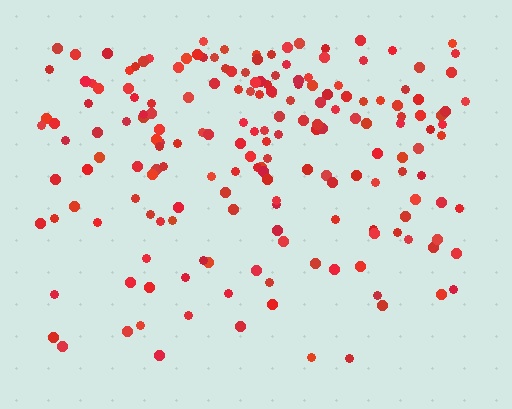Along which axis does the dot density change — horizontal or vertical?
Vertical.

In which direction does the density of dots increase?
From bottom to top, with the top side densest.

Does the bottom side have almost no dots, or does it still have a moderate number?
Still a moderate number, just noticeably fewer than the top.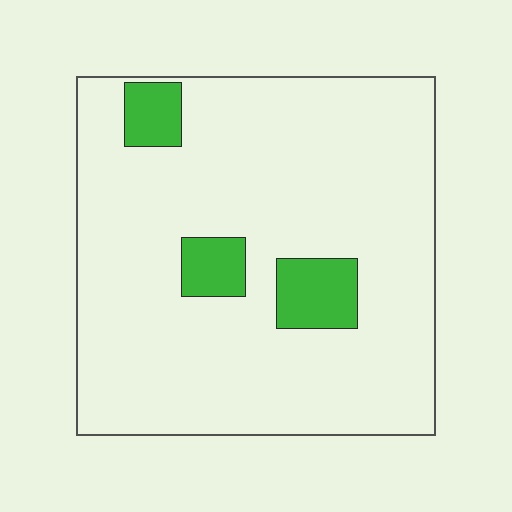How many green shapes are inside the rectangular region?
3.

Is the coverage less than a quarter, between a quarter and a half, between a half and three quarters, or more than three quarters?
Less than a quarter.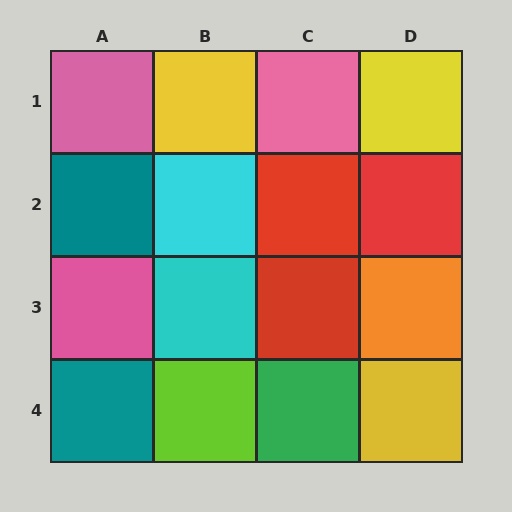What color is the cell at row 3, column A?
Pink.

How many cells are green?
1 cell is green.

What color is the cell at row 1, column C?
Pink.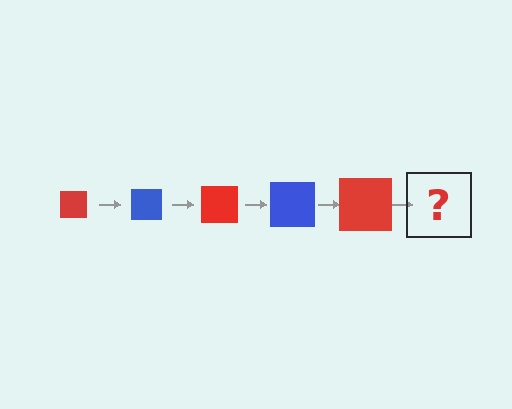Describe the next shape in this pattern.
It should be a blue square, larger than the previous one.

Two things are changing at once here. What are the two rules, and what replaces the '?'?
The two rules are that the square grows larger each step and the color cycles through red and blue. The '?' should be a blue square, larger than the previous one.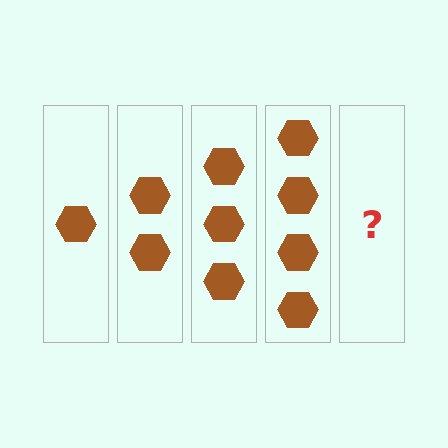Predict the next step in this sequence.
The next step is 5 hexagons.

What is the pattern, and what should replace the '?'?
The pattern is that each step adds one more hexagon. The '?' should be 5 hexagons.